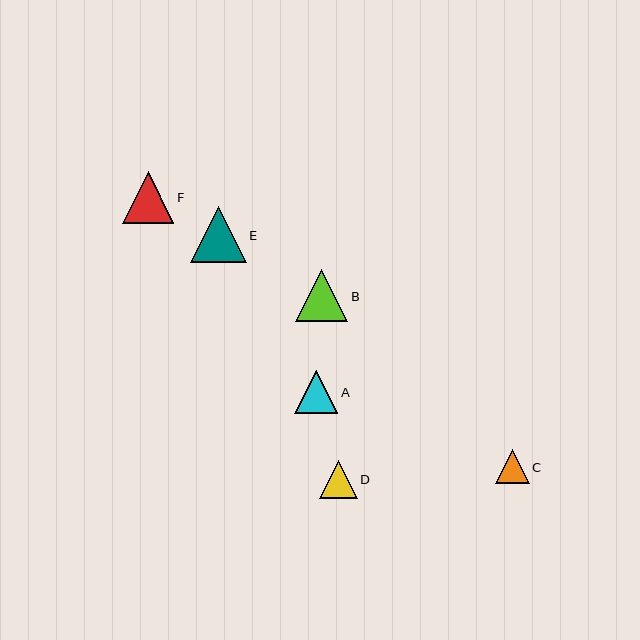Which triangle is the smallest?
Triangle C is the smallest with a size of approximately 34 pixels.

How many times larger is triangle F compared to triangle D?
Triangle F is approximately 1.4 times the size of triangle D.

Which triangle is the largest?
Triangle E is the largest with a size of approximately 56 pixels.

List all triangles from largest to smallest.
From largest to smallest: E, B, F, A, D, C.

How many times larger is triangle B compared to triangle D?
Triangle B is approximately 1.4 times the size of triangle D.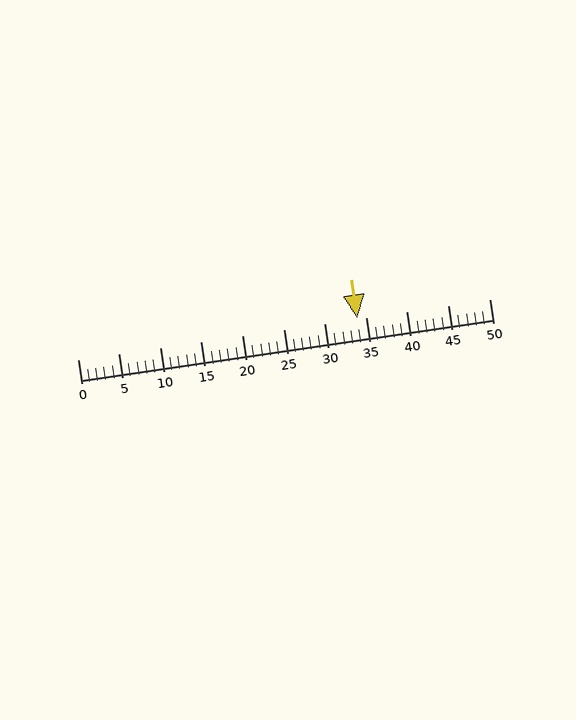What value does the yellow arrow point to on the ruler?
The yellow arrow points to approximately 34.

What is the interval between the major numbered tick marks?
The major tick marks are spaced 5 units apart.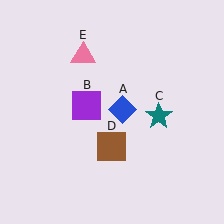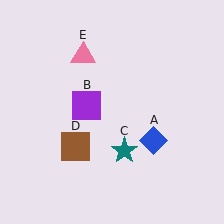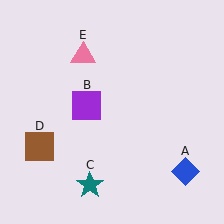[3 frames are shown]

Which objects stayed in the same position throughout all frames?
Purple square (object B) and pink triangle (object E) remained stationary.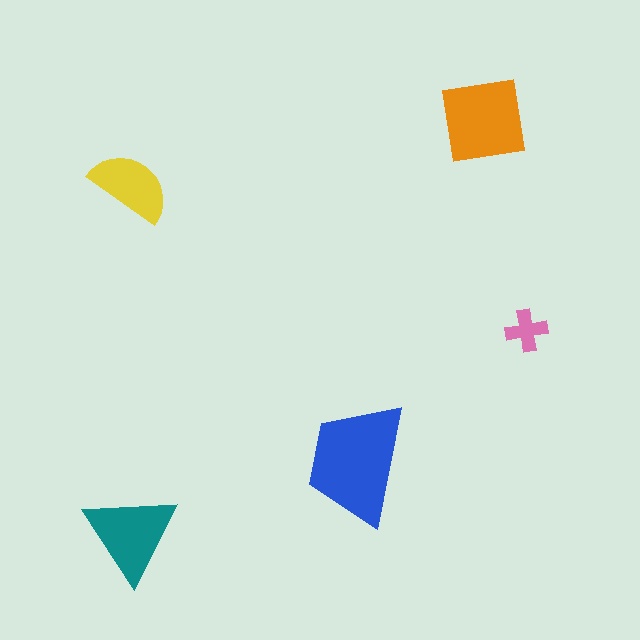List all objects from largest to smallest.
The blue trapezoid, the orange square, the teal triangle, the yellow semicircle, the pink cross.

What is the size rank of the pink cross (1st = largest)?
5th.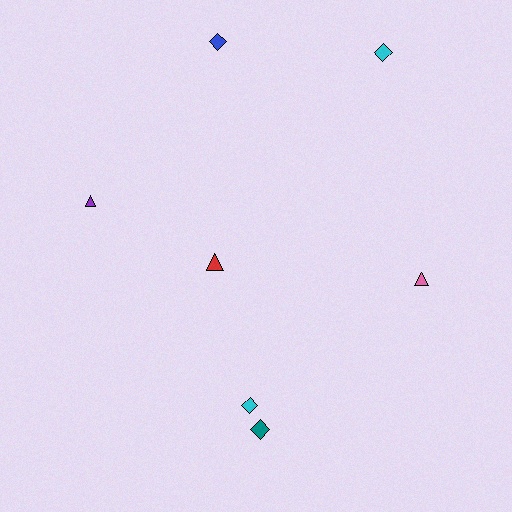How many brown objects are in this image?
There are no brown objects.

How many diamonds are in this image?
There are 4 diamonds.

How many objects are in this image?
There are 7 objects.